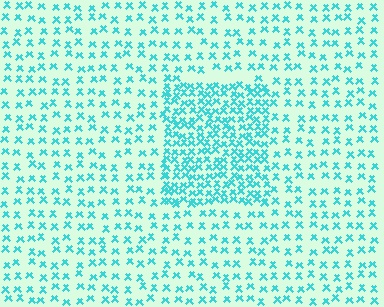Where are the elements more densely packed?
The elements are more densely packed inside the rectangle boundary.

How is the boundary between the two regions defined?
The boundary is defined by a change in element density (approximately 2.2x ratio). All elements are the same color, size, and shape.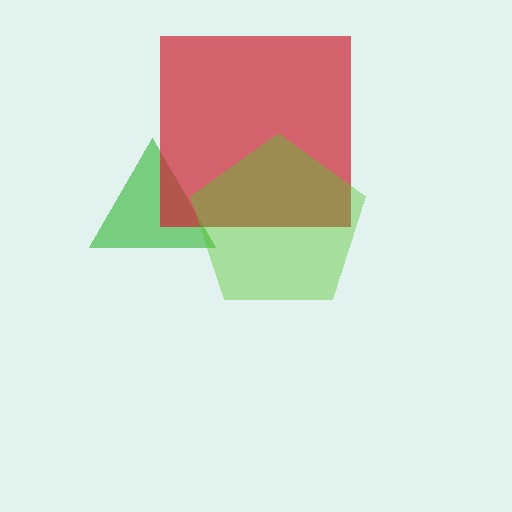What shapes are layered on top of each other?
The layered shapes are: a green triangle, a red square, a lime pentagon.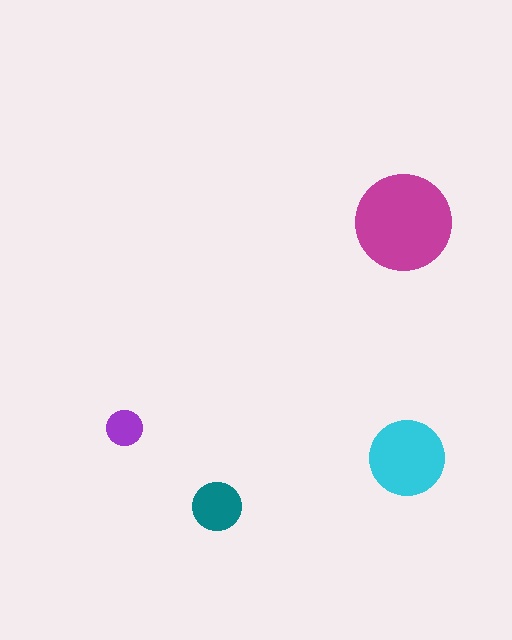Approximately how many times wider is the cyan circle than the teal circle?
About 1.5 times wider.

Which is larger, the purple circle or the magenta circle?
The magenta one.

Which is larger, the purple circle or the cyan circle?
The cyan one.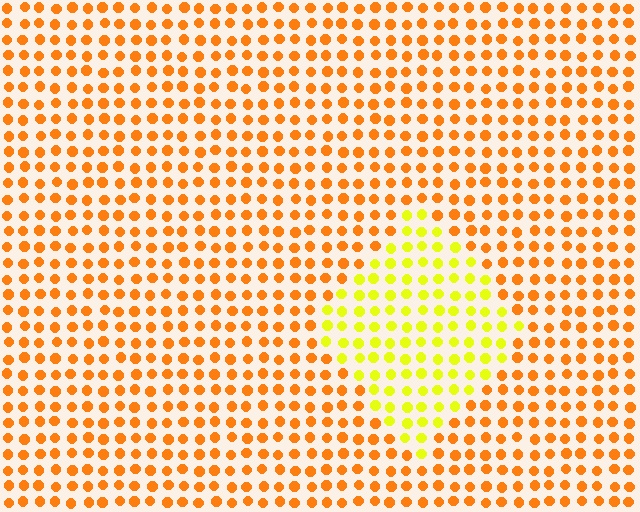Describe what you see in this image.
The image is filled with small orange elements in a uniform arrangement. A diamond-shaped region is visible where the elements are tinted to a slightly different hue, forming a subtle color boundary.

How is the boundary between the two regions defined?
The boundary is defined purely by a slight shift in hue (about 38 degrees). Spacing, size, and orientation are identical on both sides.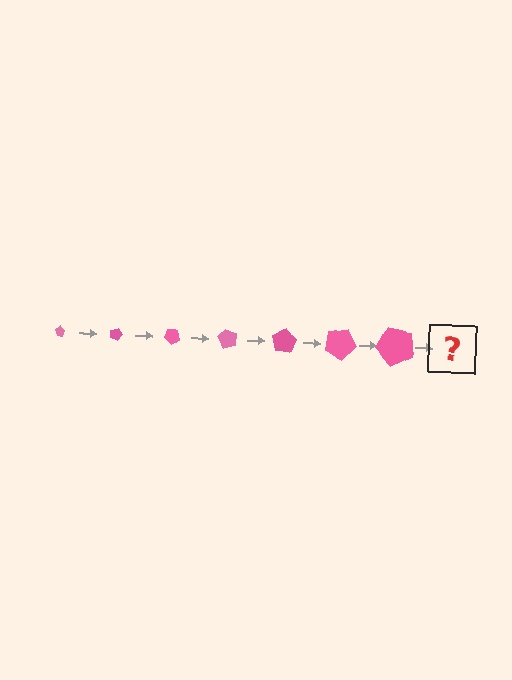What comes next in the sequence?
The next element should be a pentagon, larger than the previous one and rotated 140 degrees from the start.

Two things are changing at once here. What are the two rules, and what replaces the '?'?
The two rules are that the pentagon grows larger each step and it rotates 20 degrees each step. The '?' should be a pentagon, larger than the previous one and rotated 140 degrees from the start.